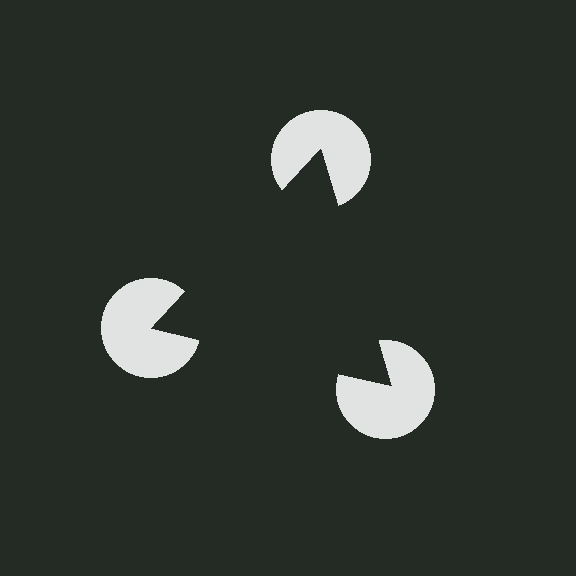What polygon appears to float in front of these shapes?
An illusory triangle — its edges are inferred from the aligned wedge cuts in the pac-man discs, not physically drawn.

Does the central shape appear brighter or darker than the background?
It typically appears slightly darker than the background, even though no actual brightness change is drawn.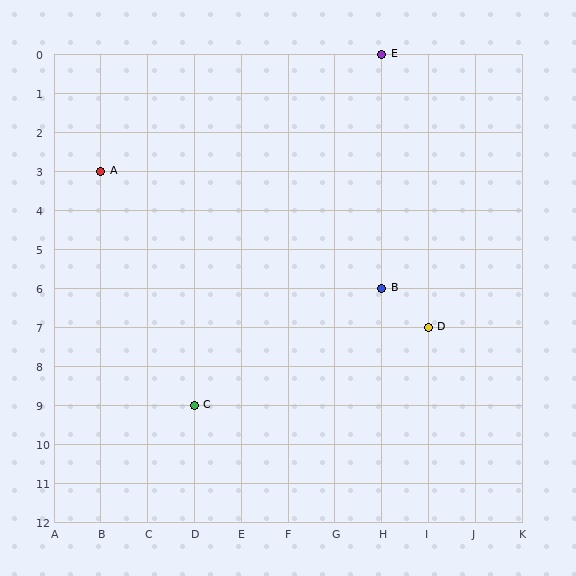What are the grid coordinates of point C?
Point C is at grid coordinates (D, 9).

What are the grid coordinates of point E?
Point E is at grid coordinates (H, 0).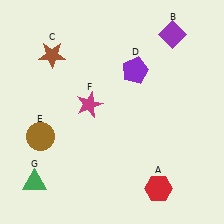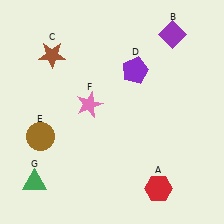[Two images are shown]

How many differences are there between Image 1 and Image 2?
There is 1 difference between the two images.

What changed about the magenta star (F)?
In Image 1, F is magenta. In Image 2, it changed to pink.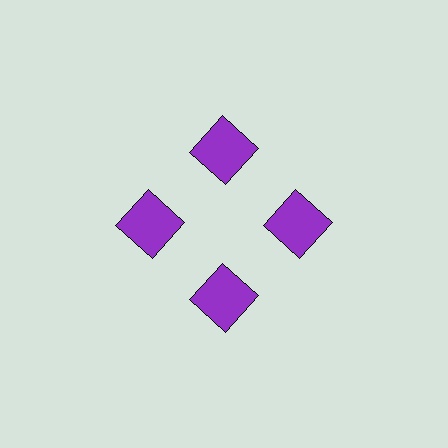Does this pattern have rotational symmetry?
Yes, this pattern has 4-fold rotational symmetry. It looks the same after rotating 90 degrees around the center.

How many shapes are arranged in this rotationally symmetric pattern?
There are 4 shapes, arranged in 4 groups of 1.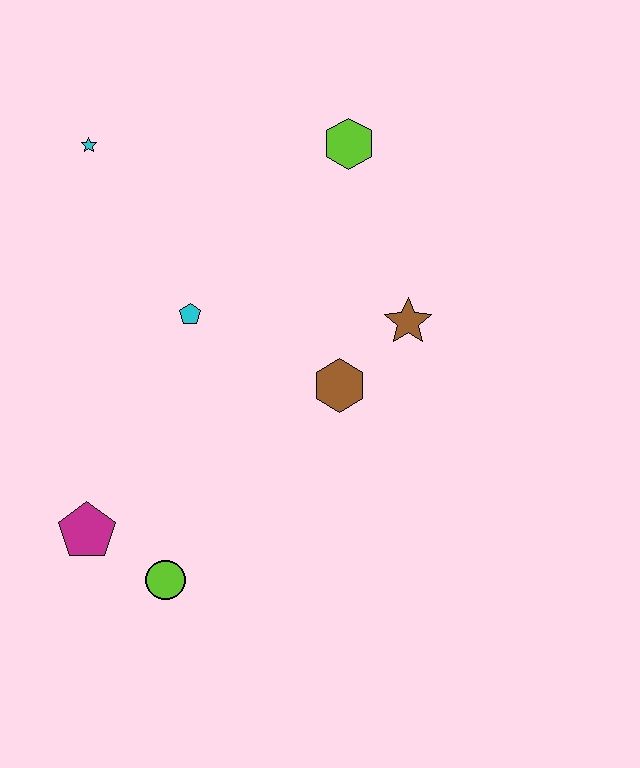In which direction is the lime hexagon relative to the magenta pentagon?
The lime hexagon is above the magenta pentagon.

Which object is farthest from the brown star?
The magenta pentagon is farthest from the brown star.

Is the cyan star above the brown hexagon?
Yes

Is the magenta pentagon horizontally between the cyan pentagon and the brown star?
No